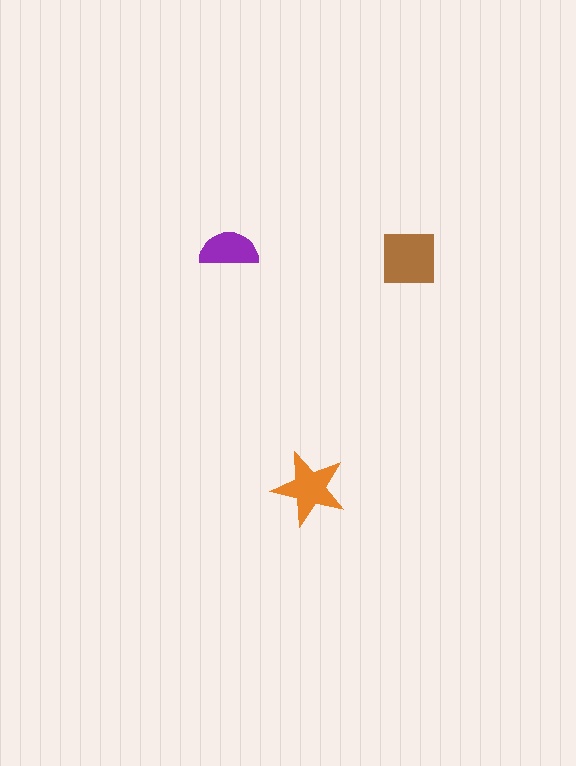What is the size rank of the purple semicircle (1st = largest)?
3rd.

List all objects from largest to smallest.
The brown square, the orange star, the purple semicircle.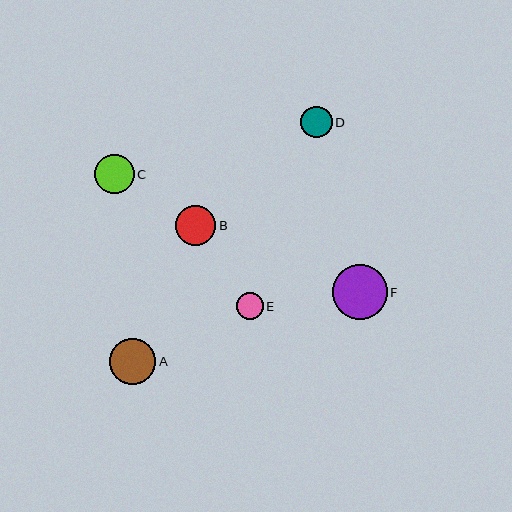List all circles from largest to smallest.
From largest to smallest: F, A, B, C, D, E.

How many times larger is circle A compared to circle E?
Circle A is approximately 1.7 times the size of circle E.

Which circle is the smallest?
Circle E is the smallest with a size of approximately 27 pixels.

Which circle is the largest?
Circle F is the largest with a size of approximately 55 pixels.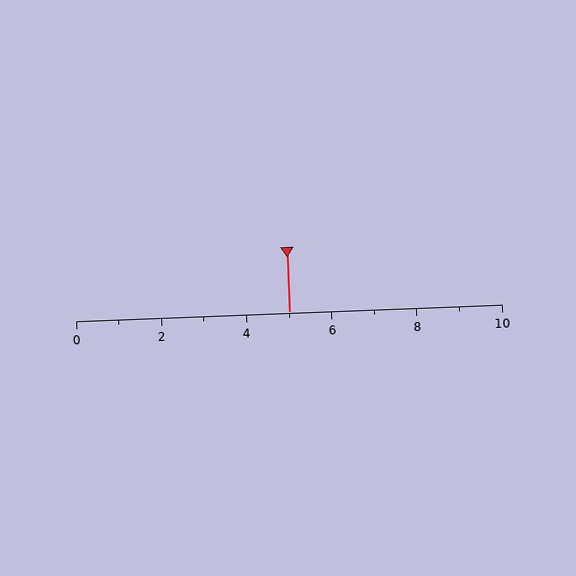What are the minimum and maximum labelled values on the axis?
The axis runs from 0 to 10.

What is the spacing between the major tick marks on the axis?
The major ticks are spaced 2 apart.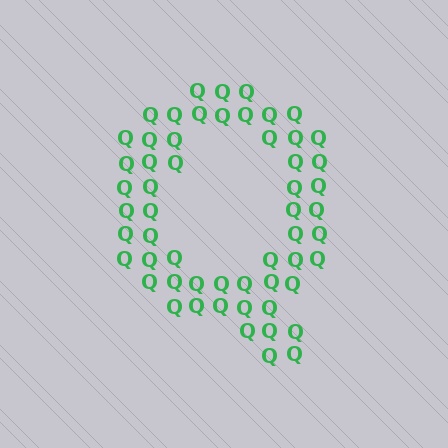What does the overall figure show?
The overall figure shows the letter Q.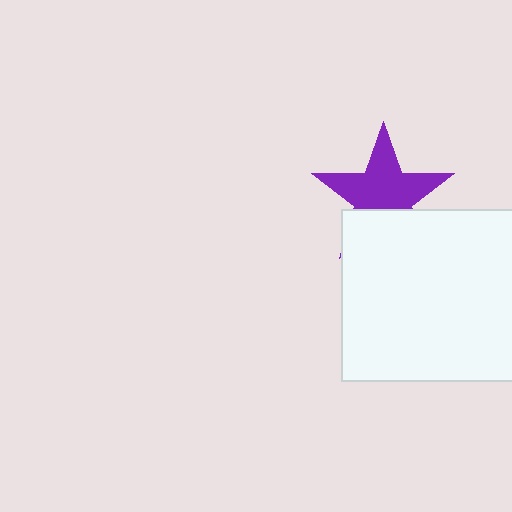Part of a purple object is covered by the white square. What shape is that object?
It is a star.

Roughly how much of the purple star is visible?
Most of it is visible (roughly 66%).